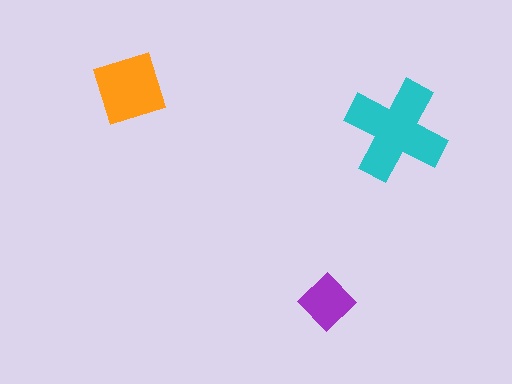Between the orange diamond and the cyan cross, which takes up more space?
The cyan cross.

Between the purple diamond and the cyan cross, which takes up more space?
The cyan cross.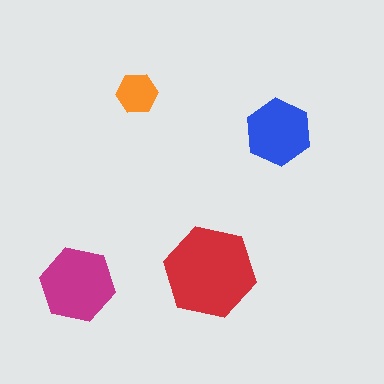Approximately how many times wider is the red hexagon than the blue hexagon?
About 1.5 times wider.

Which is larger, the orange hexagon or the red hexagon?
The red one.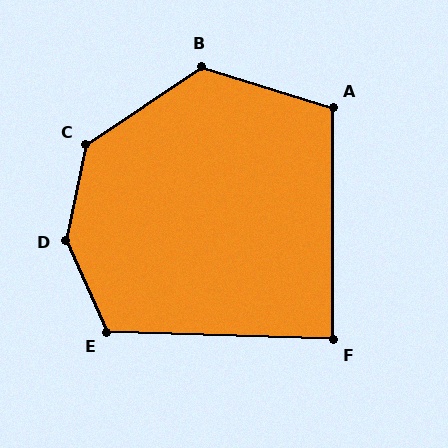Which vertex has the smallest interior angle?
F, at approximately 88 degrees.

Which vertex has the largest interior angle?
D, at approximately 144 degrees.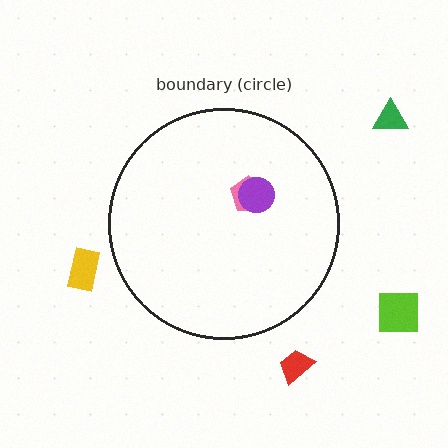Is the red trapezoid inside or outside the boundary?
Outside.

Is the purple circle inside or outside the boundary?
Inside.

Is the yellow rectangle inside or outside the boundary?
Outside.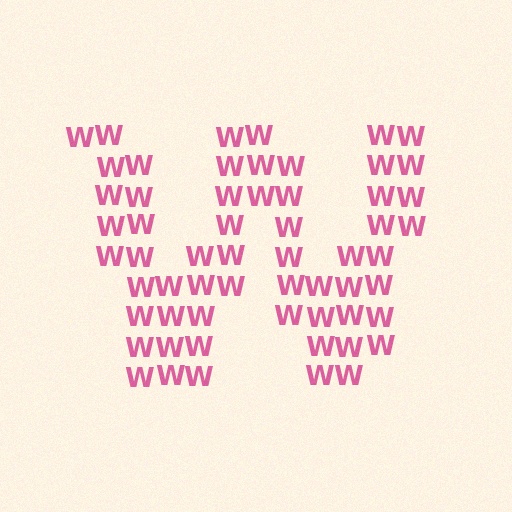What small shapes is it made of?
It is made of small letter W's.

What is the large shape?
The large shape is the letter W.